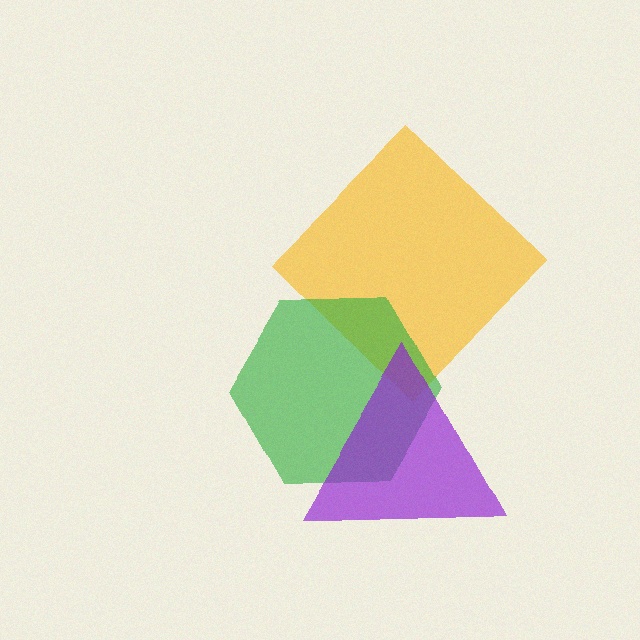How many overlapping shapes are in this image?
There are 3 overlapping shapes in the image.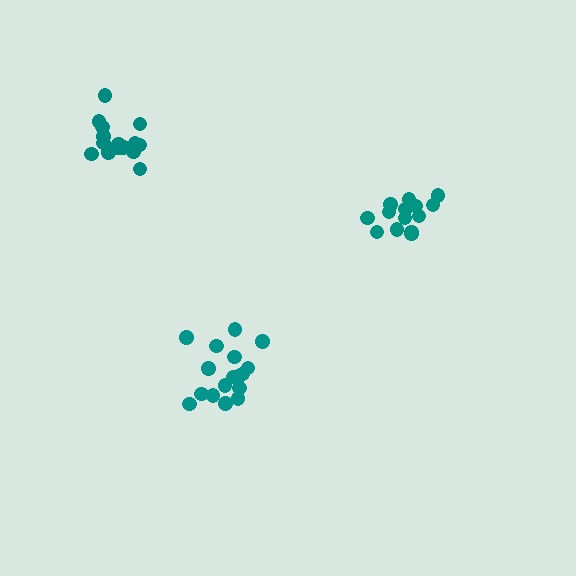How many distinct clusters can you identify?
There are 3 distinct clusters.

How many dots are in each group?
Group 1: 14 dots, Group 2: 15 dots, Group 3: 17 dots (46 total).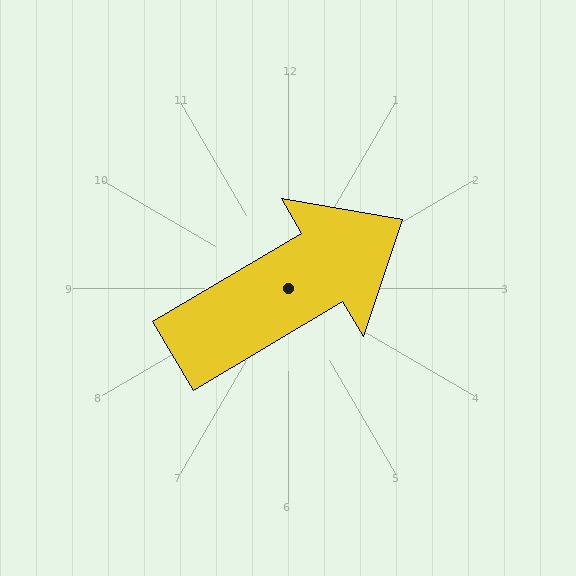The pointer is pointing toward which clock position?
Roughly 2 o'clock.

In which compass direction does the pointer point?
Northeast.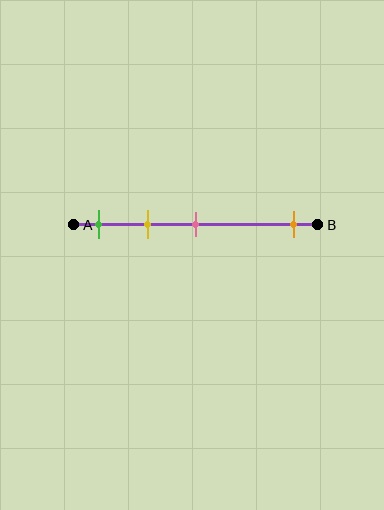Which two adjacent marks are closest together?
The green and yellow marks are the closest adjacent pair.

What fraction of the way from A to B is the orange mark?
The orange mark is approximately 90% (0.9) of the way from A to B.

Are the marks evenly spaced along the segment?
No, the marks are not evenly spaced.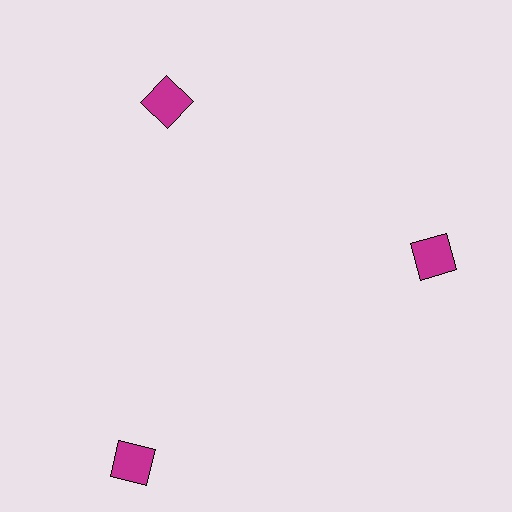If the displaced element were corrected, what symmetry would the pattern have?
It would have 3-fold rotational symmetry — the pattern would map onto itself every 120 degrees.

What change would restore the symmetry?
The symmetry would be restored by moving it inward, back onto the ring so that all 3 squares sit at equal angles and equal distance from the center.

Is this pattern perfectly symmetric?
No. The 3 magenta squares are arranged in a ring, but one element near the 7 o'clock position is pushed outward from the center, breaking the 3-fold rotational symmetry.